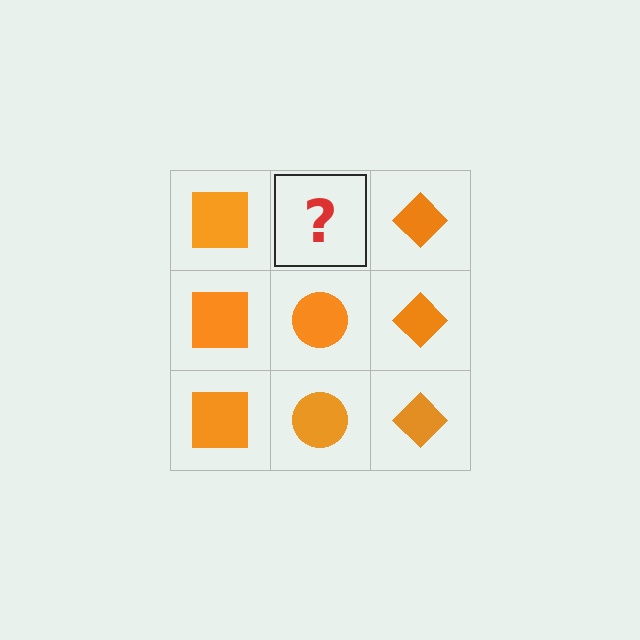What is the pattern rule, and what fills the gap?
The rule is that each column has a consistent shape. The gap should be filled with an orange circle.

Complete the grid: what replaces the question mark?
The question mark should be replaced with an orange circle.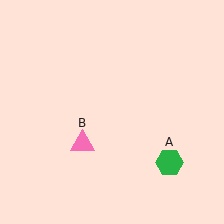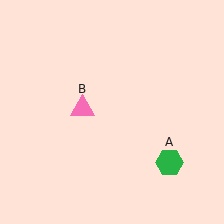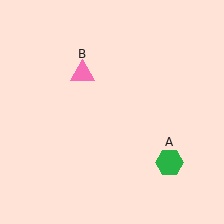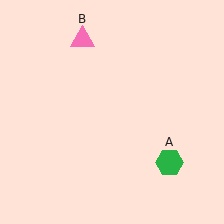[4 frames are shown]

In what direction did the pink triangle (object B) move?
The pink triangle (object B) moved up.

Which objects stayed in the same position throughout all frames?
Green hexagon (object A) remained stationary.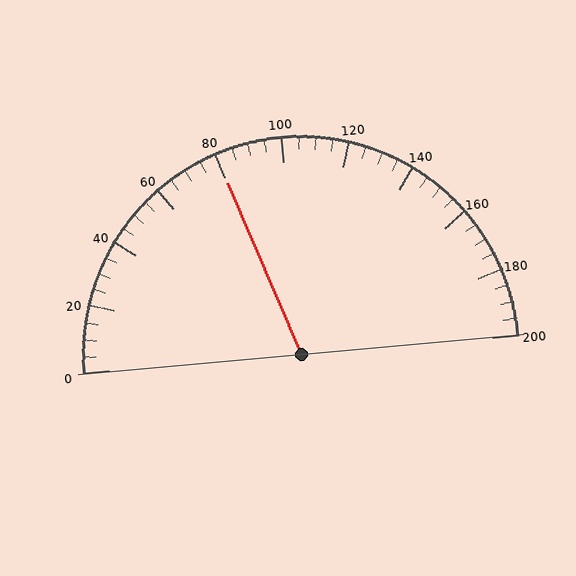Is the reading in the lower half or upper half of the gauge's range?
The reading is in the lower half of the range (0 to 200).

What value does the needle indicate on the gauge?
The needle indicates approximately 80.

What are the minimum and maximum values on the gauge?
The gauge ranges from 0 to 200.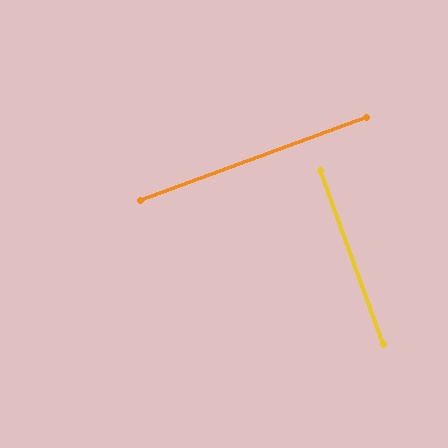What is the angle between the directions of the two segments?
Approximately 90 degrees.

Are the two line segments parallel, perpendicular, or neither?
Perpendicular — they meet at approximately 90°.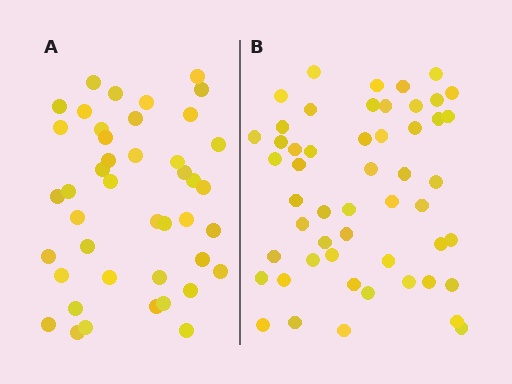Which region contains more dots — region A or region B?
Region B (the right region) has more dots.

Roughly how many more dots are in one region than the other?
Region B has roughly 8 or so more dots than region A.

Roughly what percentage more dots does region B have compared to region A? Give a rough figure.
About 20% more.